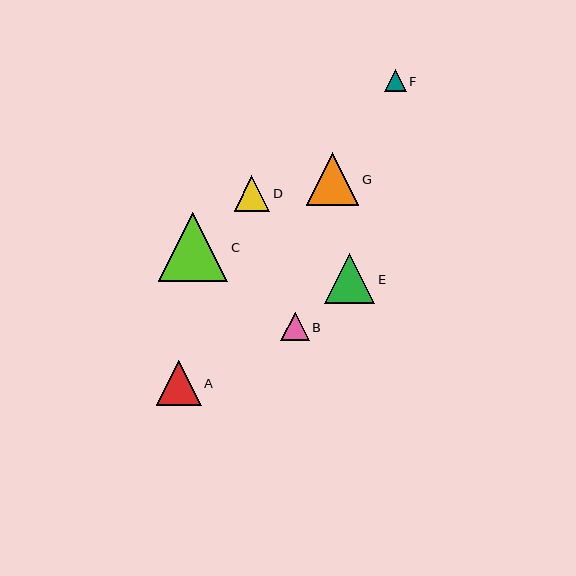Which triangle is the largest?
Triangle C is the largest with a size of approximately 70 pixels.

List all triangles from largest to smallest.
From largest to smallest: C, G, E, A, D, B, F.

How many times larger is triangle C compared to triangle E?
Triangle C is approximately 1.4 times the size of triangle E.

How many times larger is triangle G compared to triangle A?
Triangle G is approximately 1.2 times the size of triangle A.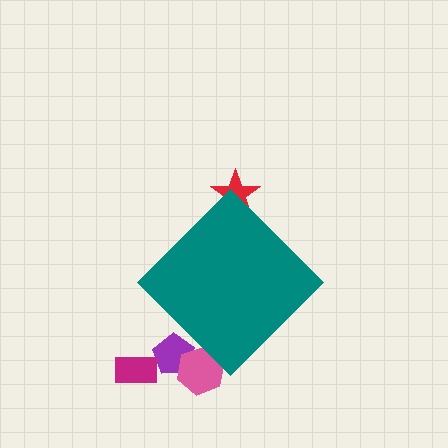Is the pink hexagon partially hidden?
Yes, the pink hexagon is partially hidden behind the teal diamond.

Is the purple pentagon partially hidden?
Yes, the purple pentagon is partially hidden behind the teal diamond.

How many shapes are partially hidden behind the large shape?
3 shapes are partially hidden.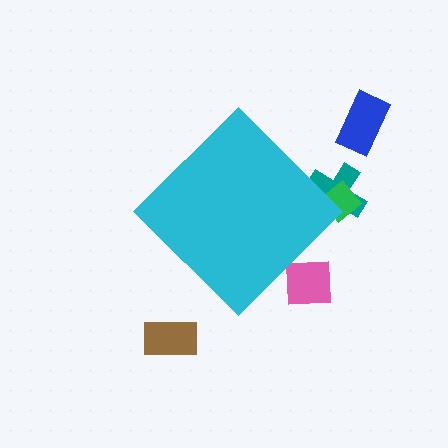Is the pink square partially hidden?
Yes, the pink square is partially hidden behind the cyan diamond.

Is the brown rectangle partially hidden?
No, the brown rectangle is fully visible.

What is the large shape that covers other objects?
A cyan diamond.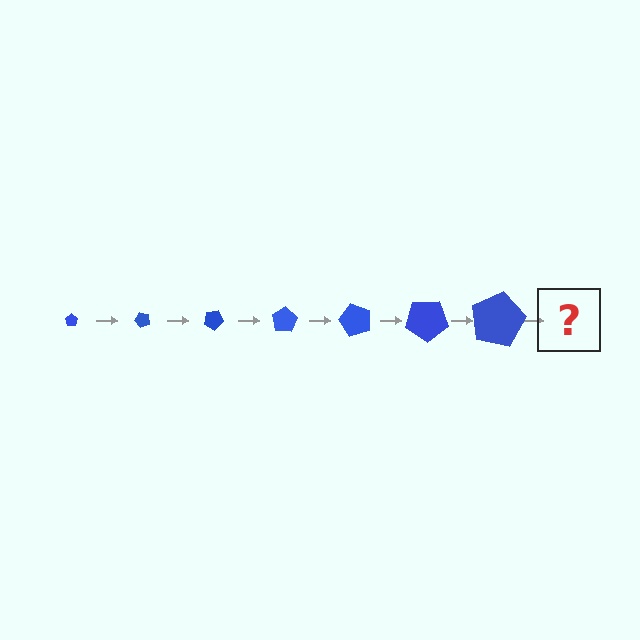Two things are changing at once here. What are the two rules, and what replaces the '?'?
The two rules are that the pentagon grows larger each step and it rotates 50 degrees each step. The '?' should be a pentagon, larger than the previous one and rotated 350 degrees from the start.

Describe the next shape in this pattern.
It should be a pentagon, larger than the previous one and rotated 350 degrees from the start.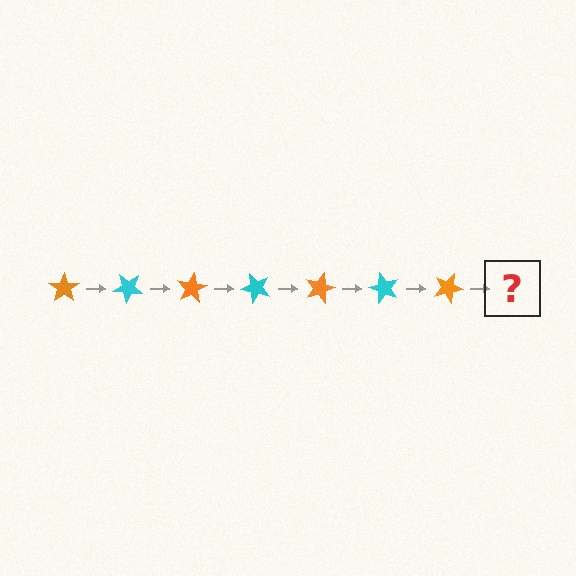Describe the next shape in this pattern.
It should be a cyan star, rotated 280 degrees from the start.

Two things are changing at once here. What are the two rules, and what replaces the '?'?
The two rules are that it rotates 40 degrees each step and the color cycles through orange and cyan. The '?' should be a cyan star, rotated 280 degrees from the start.